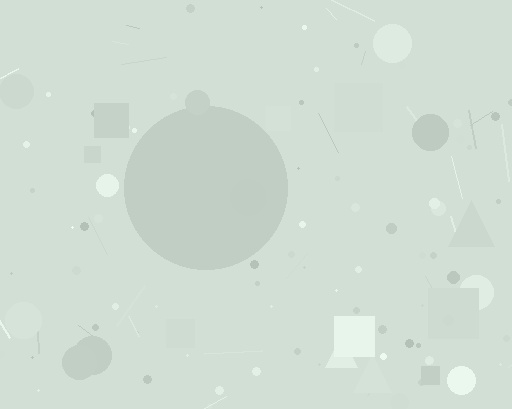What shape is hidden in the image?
A circle is hidden in the image.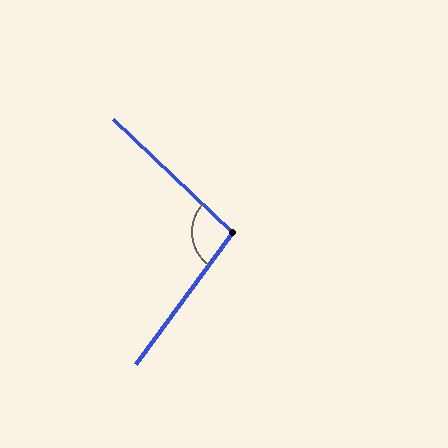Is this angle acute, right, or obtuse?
It is obtuse.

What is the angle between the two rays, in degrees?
Approximately 97 degrees.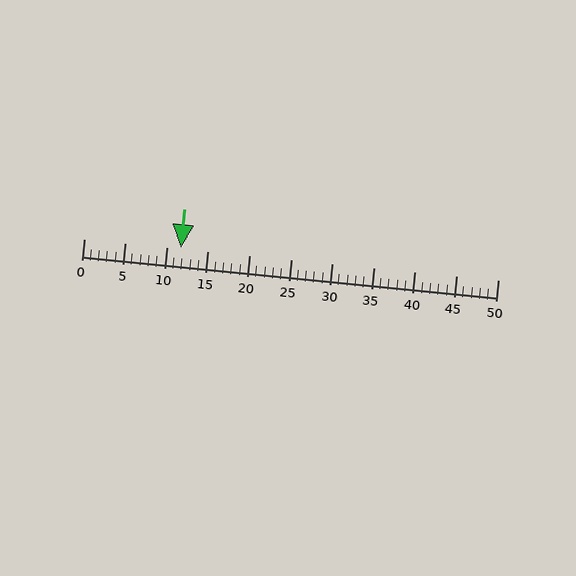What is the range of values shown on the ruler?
The ruler shows values from 0 to 50.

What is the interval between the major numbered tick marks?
The major tick marks are spaced 5 units apart.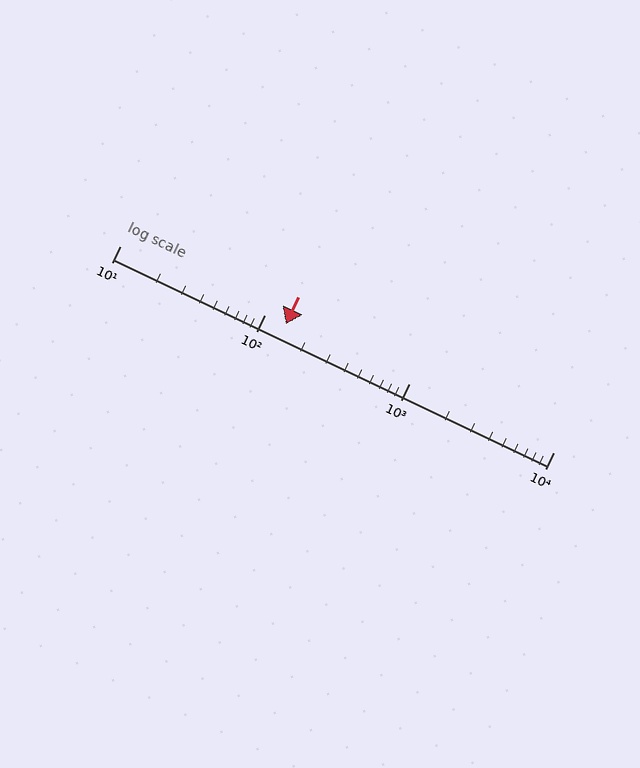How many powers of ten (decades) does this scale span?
The scale spans 3 decades, from 10 to 10000.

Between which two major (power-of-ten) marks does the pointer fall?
The pointer is between 100 and 1000.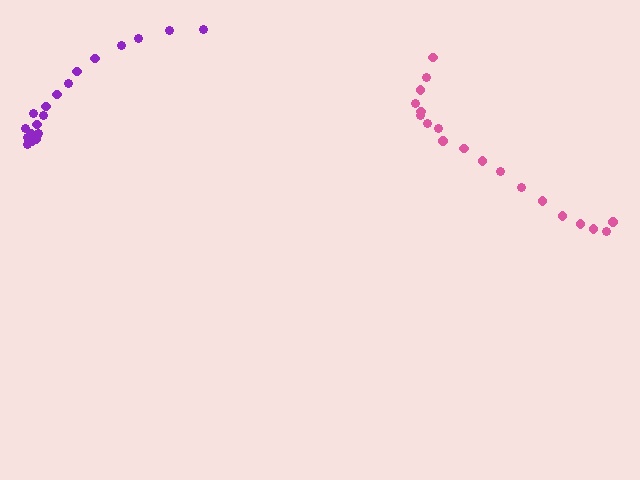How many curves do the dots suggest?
There are 2 distinct paths.